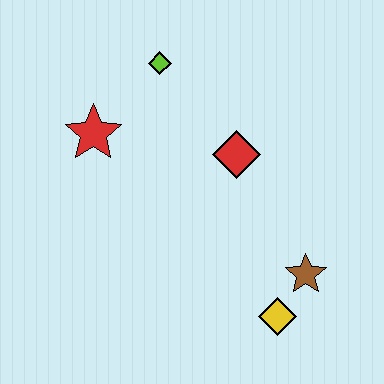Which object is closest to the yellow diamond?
The brown star is closest to the yellow diamond.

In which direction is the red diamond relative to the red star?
The red diamond is to the right of the red star.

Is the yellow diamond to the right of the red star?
Yes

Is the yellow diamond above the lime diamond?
No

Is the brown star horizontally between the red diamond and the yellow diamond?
No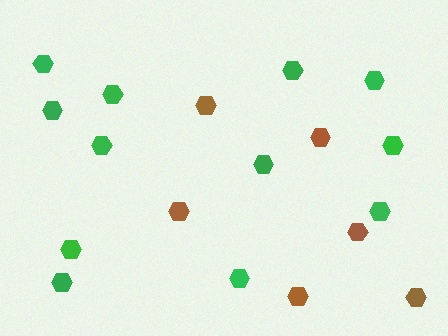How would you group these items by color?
There are 2 groups: one group of brown hexagons (6) and one group of green hexagons (12).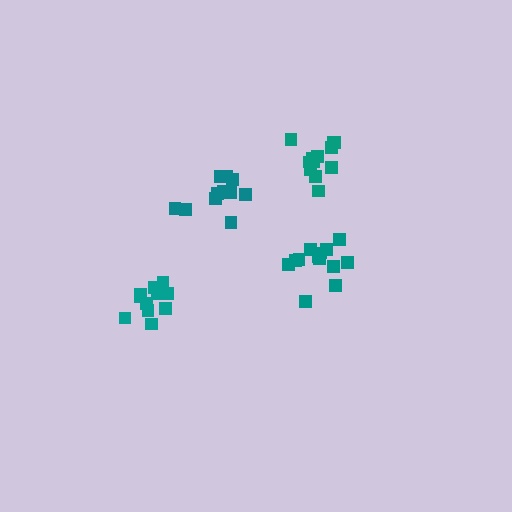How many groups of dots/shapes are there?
There are 4 groups.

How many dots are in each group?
Group 1: 11 dots, Group 2: 12 dots, Group 3: 14 dots, Group 4: 13 dots (50 total).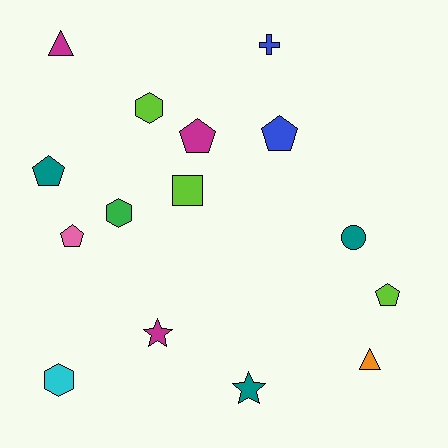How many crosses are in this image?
There is 1 cross.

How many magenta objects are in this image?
There are 3 magenta objects.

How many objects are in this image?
There are 15 objects.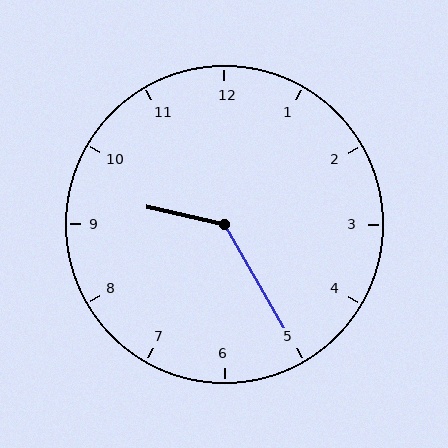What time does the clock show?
9:25.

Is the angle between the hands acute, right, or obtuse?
It is obtuse.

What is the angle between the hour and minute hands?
Approximately 132 degrees.